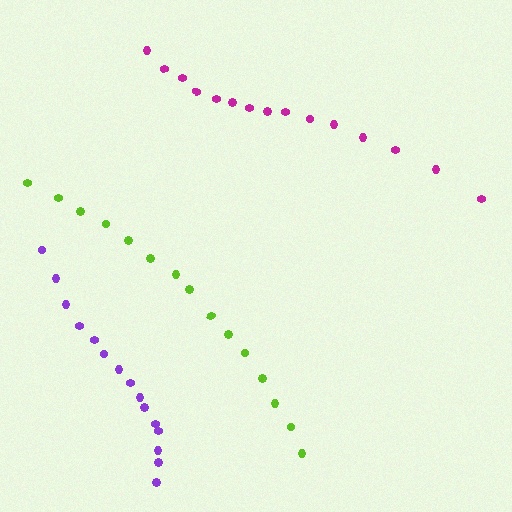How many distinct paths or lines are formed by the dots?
There are 3 distinct paths.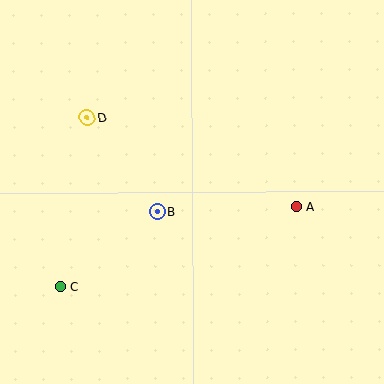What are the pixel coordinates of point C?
Point C is at (60, 287).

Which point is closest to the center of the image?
Point B at (157, 212) is closest to the center.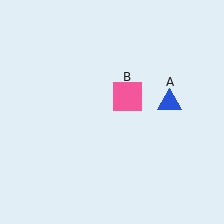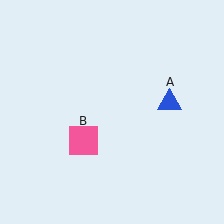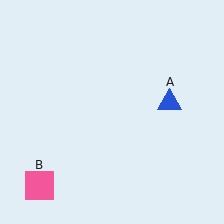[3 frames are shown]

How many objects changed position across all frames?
1 object changed position: pink square (object B).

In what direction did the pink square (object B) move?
The pink square (object B) moved down and to the left.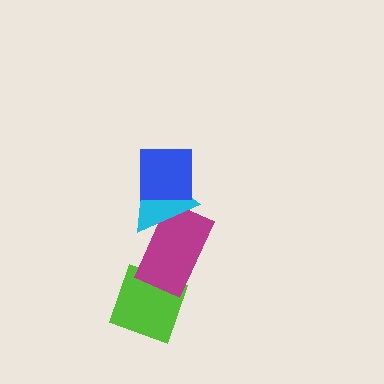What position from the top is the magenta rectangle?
The magenta rectangle is 3rd from the top.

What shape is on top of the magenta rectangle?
The cyan triangle is on top of the magenta rectangle.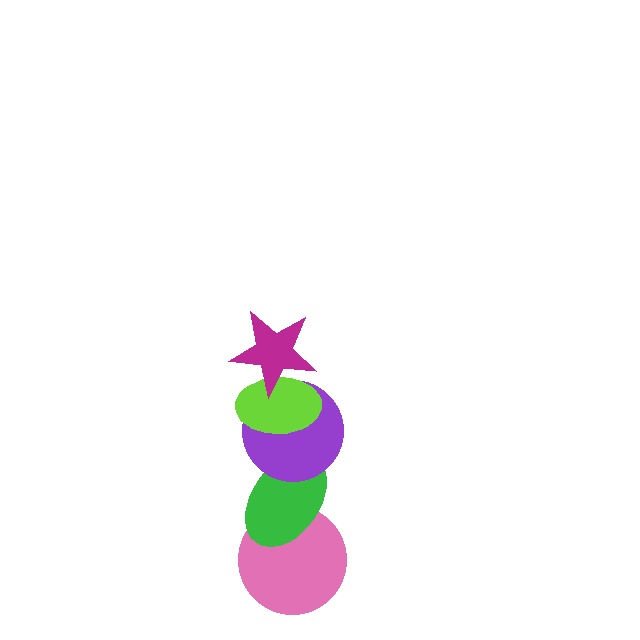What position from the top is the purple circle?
The purple circle is 3rd from the top.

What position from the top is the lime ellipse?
The lime ellipse is 2nd from the top.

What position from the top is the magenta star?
The magenta star is 1st from the top.